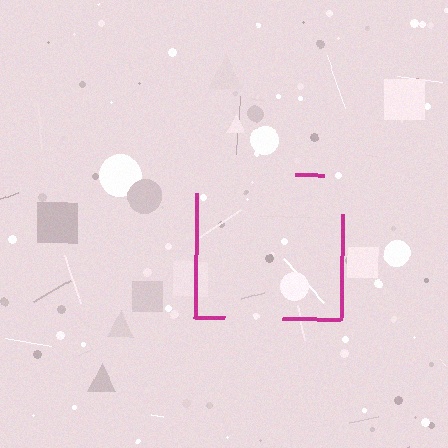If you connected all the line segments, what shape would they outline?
They would outline a square.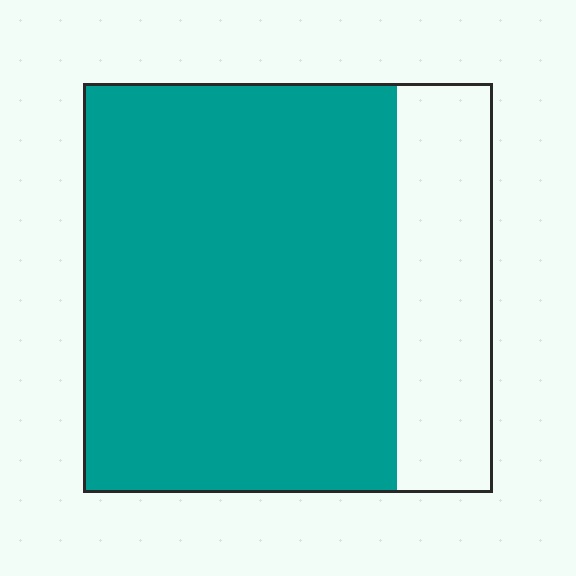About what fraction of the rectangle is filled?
About three quarters (3/4).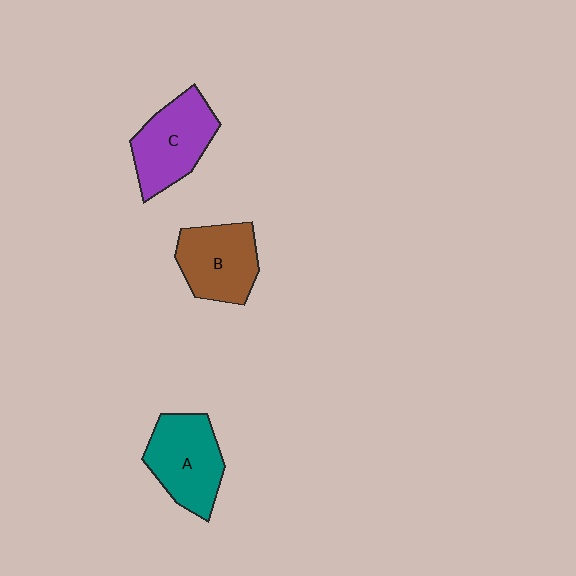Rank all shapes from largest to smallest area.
From largest to smallest: A (teal), C (purple), B (brown).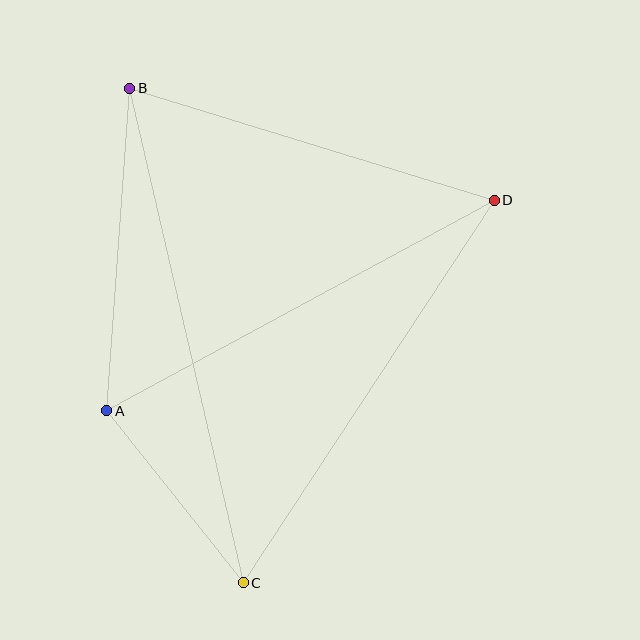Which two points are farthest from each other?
Points B and C are farthest from each other.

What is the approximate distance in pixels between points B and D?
The distance between B and D is approximately 382 pixels.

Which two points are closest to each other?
Points A and C are closest to each other.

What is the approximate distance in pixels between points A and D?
The distance between A and D is approximately 441 pixels.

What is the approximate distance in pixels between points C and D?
The distance between C and D is approximately 457 pixels.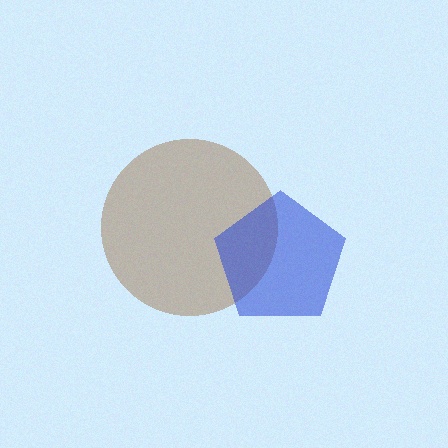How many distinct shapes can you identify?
There are 2 distinct shapes: a brown circle, a blue pentagon.